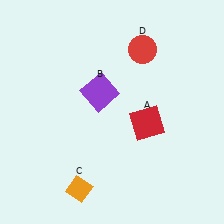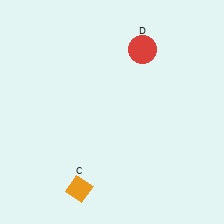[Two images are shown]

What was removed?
The red square (A), the purple square (B) were removed in Image 2.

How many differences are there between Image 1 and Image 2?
There are 2 differences between the two images.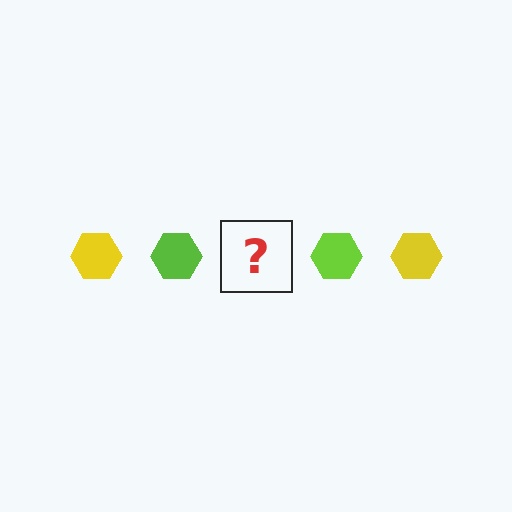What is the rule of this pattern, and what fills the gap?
The rule is that the pattern cycles through yellow, lime hexagons. The gap should be filled with a yellow hexagon.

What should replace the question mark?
The question mark should be replaced with a yellow hexagon.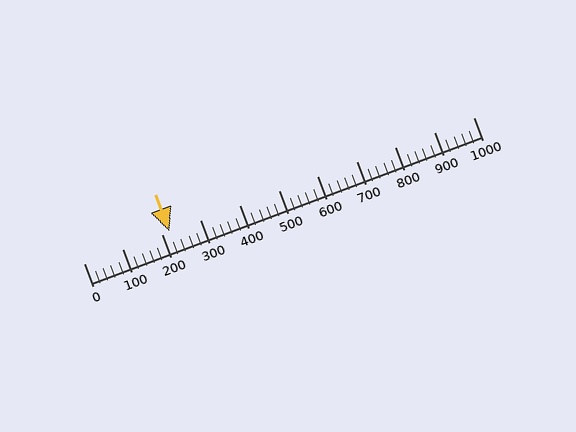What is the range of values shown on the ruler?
The ruler shows values from 0 to 1000.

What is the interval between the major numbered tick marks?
The major tick marks are spaced 100 units apart.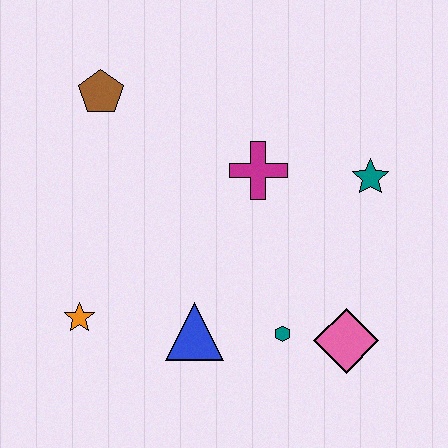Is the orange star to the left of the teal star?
Yes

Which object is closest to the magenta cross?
The teal star is closest to the magenta cross.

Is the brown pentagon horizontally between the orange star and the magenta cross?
Yes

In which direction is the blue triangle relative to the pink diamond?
The blue triangle is to the left of the pink diamond.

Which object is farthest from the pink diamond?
The brown pentagon is farthest from the pink diamond.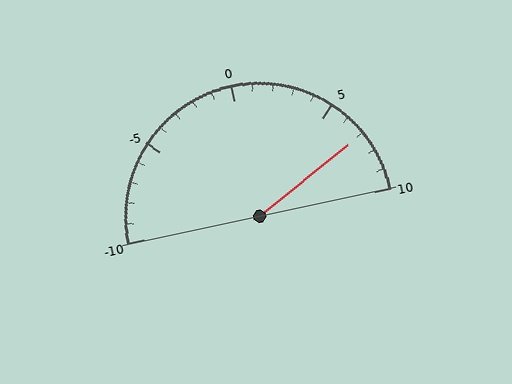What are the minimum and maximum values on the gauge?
The gauge ranges from -10 to 10.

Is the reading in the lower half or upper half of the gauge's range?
The reading is in the upper half of the range (-10 to 10).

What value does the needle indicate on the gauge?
The needle indicates approximately 7.